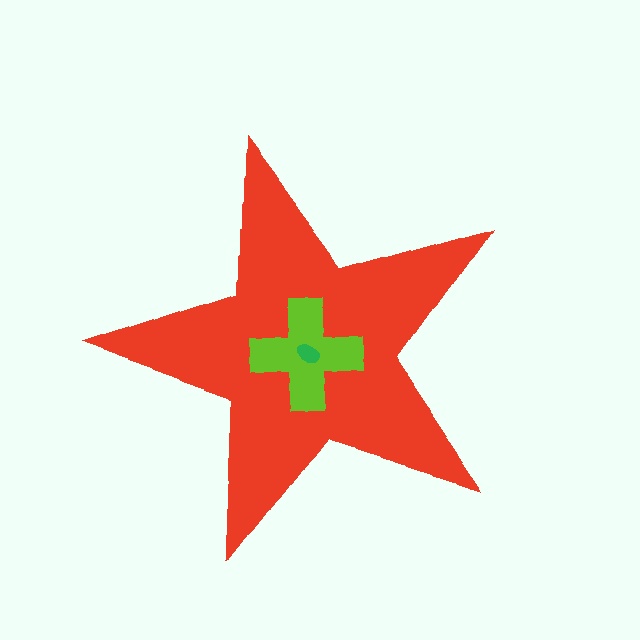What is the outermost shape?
The red star.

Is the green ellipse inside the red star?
Yes.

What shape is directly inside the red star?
The lime cross.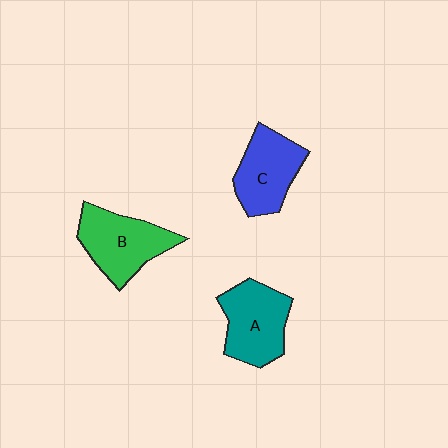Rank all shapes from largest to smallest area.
From largest to smallest: B (green), A (teal), C (blue).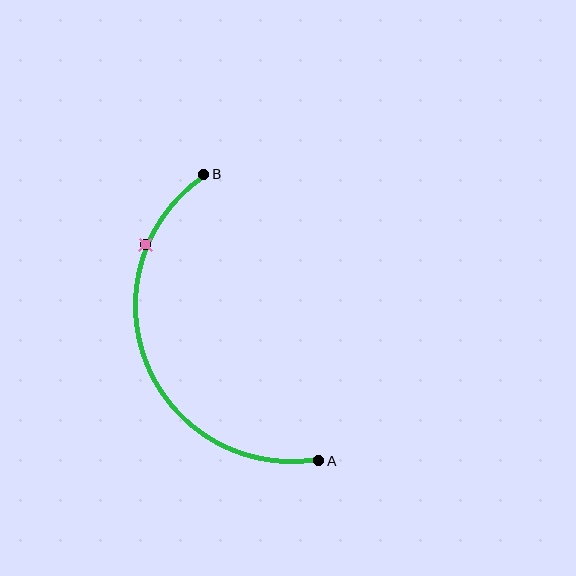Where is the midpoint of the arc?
The arc midpoint is the point on the curve farthest from the straight line joining A and B. It sits to the left of that line.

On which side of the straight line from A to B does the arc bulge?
The arc bulges to the left of the straight line connecting A and B.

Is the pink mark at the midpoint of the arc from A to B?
No. The pink mark lies on the arc but is closer to endpoint B. The arc midpoint would be at the point on the curve equidistant along the arc from both A and B.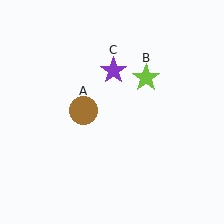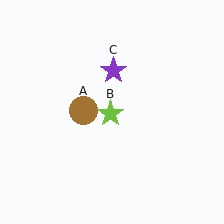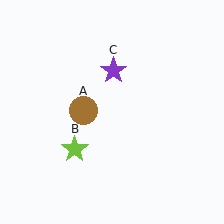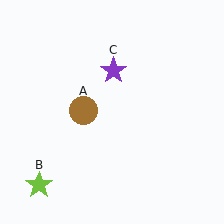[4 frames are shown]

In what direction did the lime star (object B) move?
The lime star (object B) moved down and to the left.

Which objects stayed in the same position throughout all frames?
Brown circle (object A) and purple star (object C) remained stationary.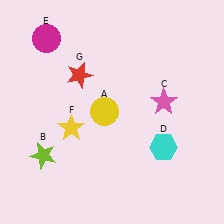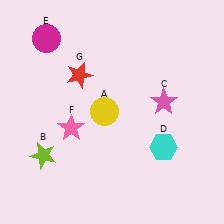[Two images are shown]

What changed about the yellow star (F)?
In Image 1, F is yellow. In Image 2, it changed to pink.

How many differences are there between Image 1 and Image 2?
There is 1 difference between the two images.